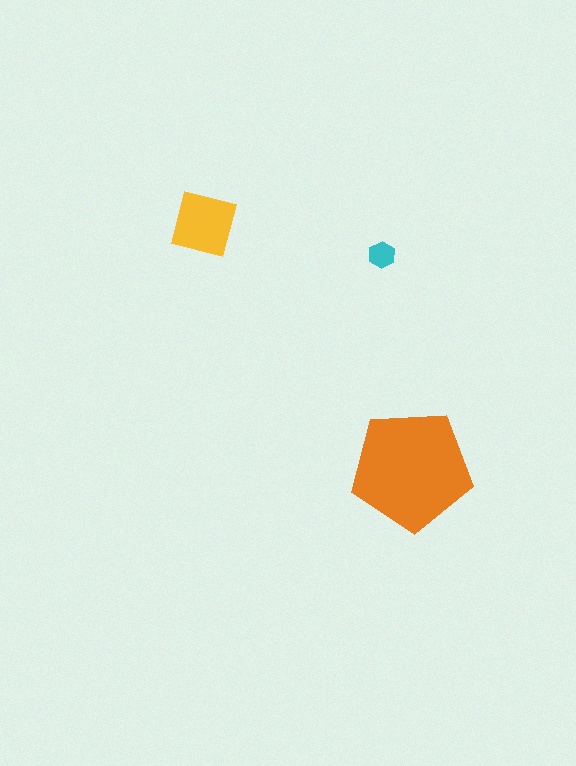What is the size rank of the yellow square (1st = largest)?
2nd.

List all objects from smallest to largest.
The cyan hexagon, the yellow square, the orange pentagon.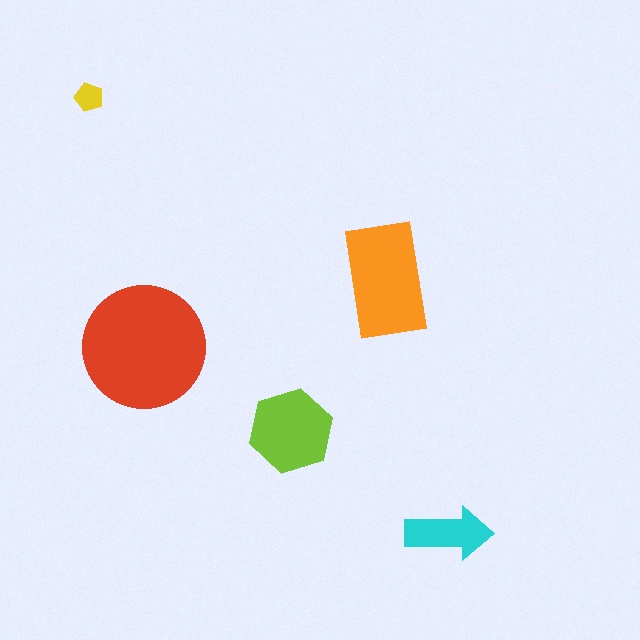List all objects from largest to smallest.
The red circle, the orange rectangle, the lime hexagon, the cyan arrow, the yellow pentagon.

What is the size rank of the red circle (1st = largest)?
1st.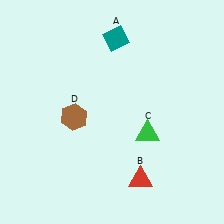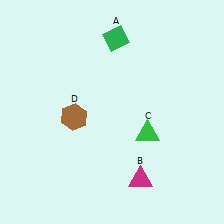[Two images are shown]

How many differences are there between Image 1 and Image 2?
There are 2 differences between the two images.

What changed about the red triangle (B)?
In Image 1, B is red. In Image 2, it changed to magenta.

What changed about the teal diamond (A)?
In Image 1, A is teal. In Image 2, it changed to green.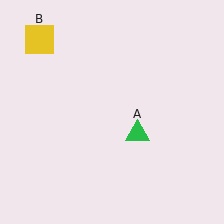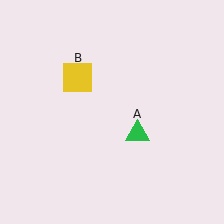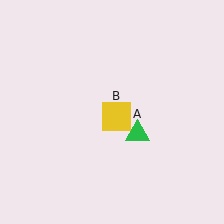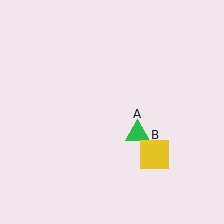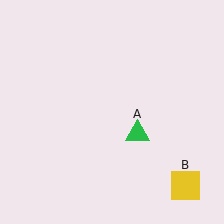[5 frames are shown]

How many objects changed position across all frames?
1 object changed position: yellow square (object B).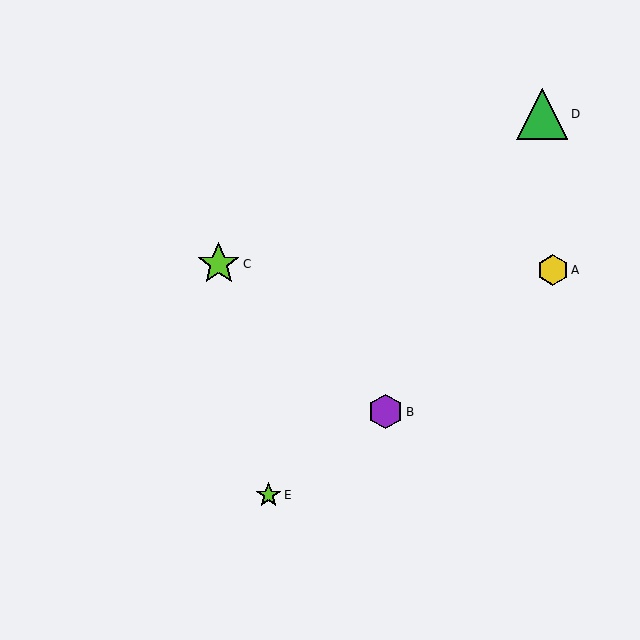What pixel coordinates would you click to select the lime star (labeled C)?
Click at (219, 264) to select the lime star C.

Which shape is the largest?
The green triangle (labeled D) is the largest.